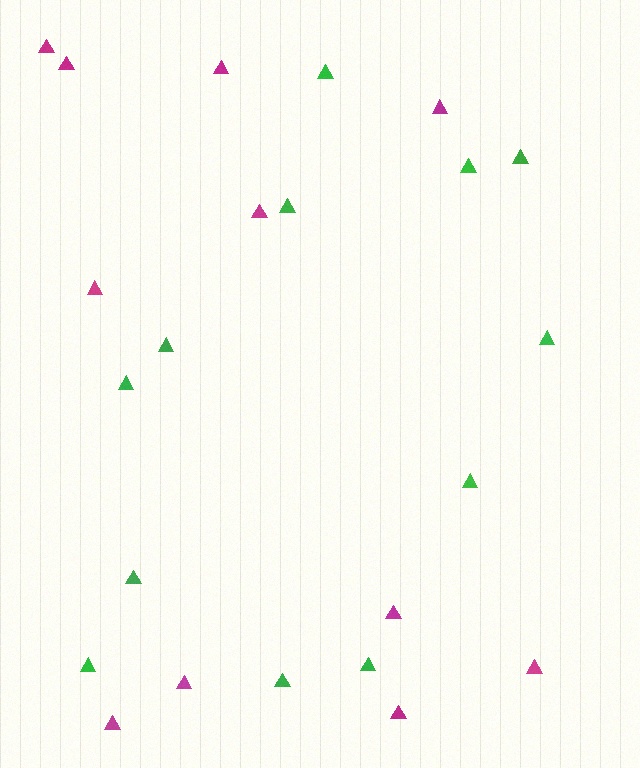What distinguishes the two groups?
There are 2 groups: one group of green triangles (12) and one group of magenta triangles (11).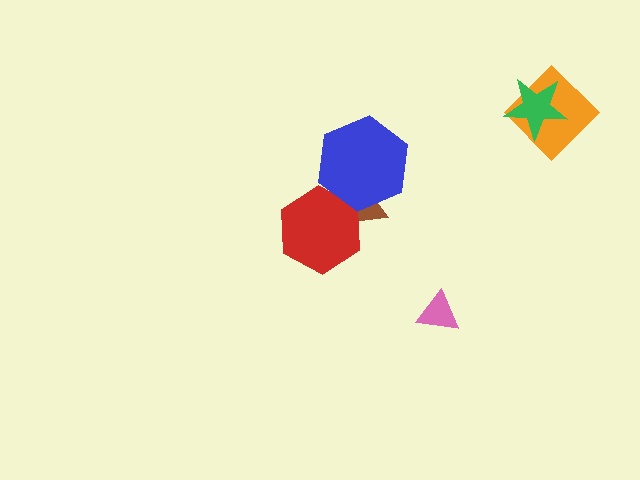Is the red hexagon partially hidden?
Yes, it is partially covered by another shape.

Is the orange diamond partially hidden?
Yes, it is partially covered by another shape.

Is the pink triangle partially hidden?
No, no other shape covers it.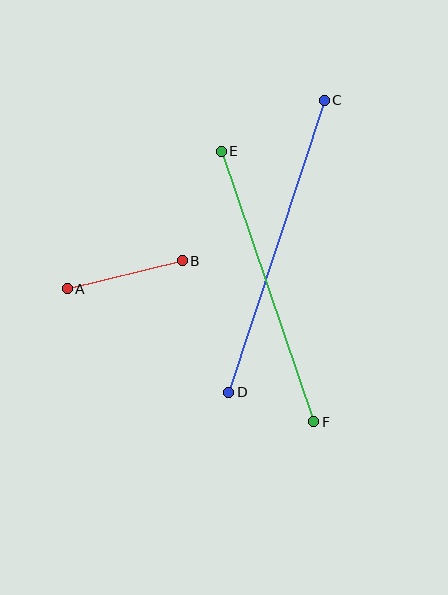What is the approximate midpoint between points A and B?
The midpoint is at approximately (125, 275) pixels.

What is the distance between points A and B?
The distance is approximately 119 pixels.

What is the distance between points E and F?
The distance is approximately 286 pixels.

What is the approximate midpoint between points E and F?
The midpoint is at approximately (267, 287) pixels.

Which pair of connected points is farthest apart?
Points C and D are farthest apart.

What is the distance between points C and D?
The distance is approximately 307 pixels.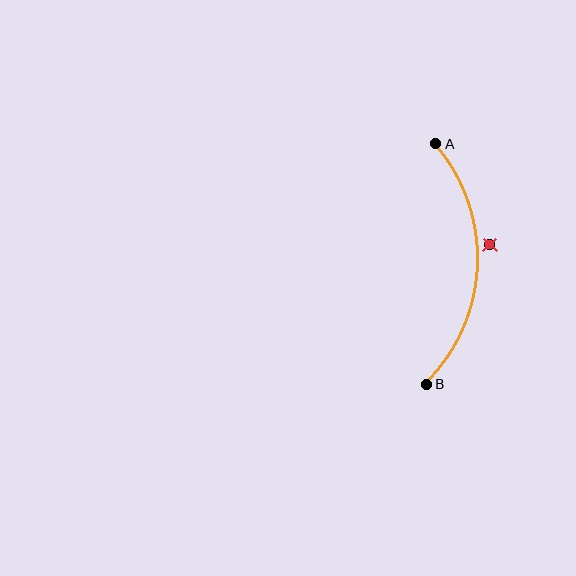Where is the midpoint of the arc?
The arc midpoint is the point on the curve farthest from the straight line joining A and B. It sits to the right of that line.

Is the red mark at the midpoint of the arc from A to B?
No — the red mark does not lie on the arc at all. It sits slightly outside the curve.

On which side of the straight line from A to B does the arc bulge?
The arc bulges to the right of the straight line connecting A and B.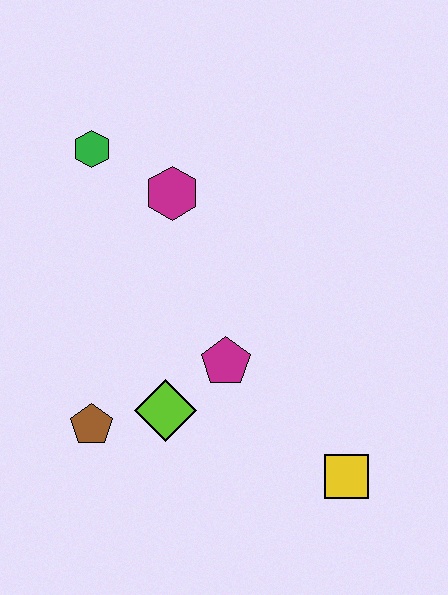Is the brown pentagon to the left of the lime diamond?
Yes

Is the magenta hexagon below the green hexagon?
Yes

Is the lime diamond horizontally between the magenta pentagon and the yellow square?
No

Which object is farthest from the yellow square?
The green hexagon is farthest from the yellow square.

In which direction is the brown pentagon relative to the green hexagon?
The brown pentagon is below the green hexagon.